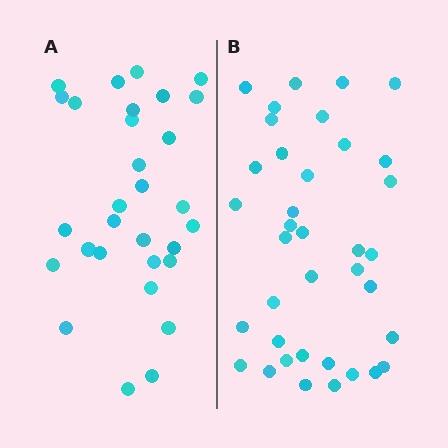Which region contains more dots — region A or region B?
Region B (the right region) has more dots.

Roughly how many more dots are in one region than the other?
Region B has roughly 8 or so more dots than region A.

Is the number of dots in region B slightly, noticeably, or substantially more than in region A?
Region B has only slightly more — the two regions are fairly close. The ratio is roughly 1.2 to 1.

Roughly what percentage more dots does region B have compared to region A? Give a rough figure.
About 25% more.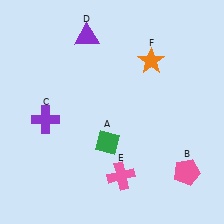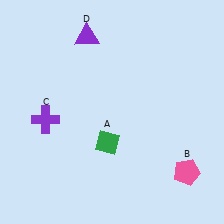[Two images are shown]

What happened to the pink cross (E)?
The pink cross (E) was removed in Image 2. It was in the bottom-right area of Image 1.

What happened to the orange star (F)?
The orange star (F) was removed in Image 2. It was in the top-right area of Image 1.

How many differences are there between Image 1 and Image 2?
There are 2 differences between the two images.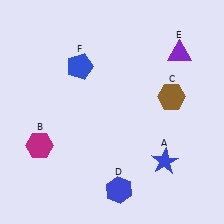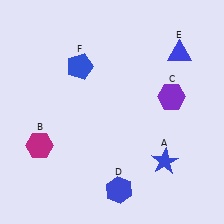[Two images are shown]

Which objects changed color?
C changed from brown to purple. E changed from purple to blue.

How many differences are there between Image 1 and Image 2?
There are 2 differences between the two images.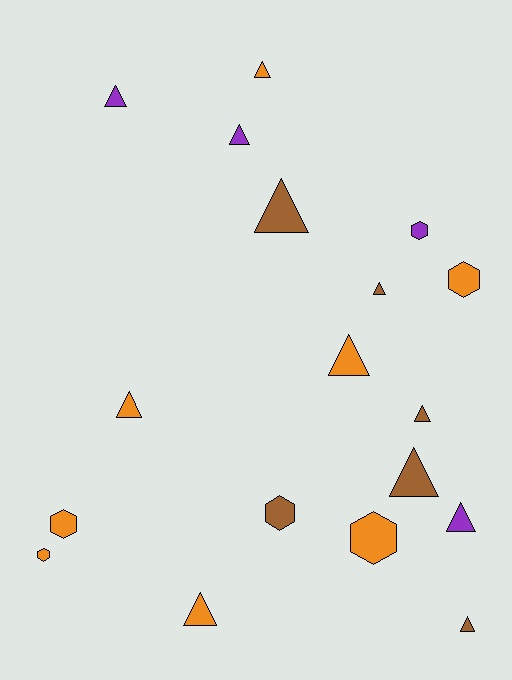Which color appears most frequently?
Orange, with 8 objects.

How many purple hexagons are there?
There is 1 purple hexagon.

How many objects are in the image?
There are 18 objects.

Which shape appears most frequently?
Triangle, with 12 objects.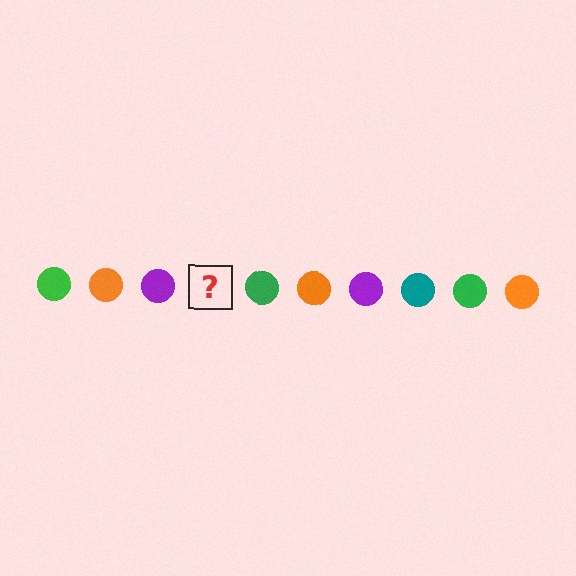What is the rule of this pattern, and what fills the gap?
The rule is that the pattern cycles through green, orange, purple, teal circles. The gap should be filled with a teal circle.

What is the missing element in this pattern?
The missing element is a teal circle.